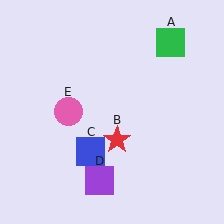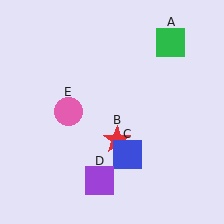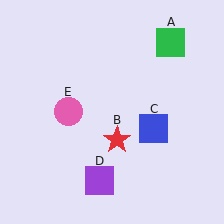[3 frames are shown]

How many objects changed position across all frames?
1 object changed position: blue square (object C).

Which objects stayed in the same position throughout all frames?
Green square (object A) and red star (object B) and purple square (object D) and pink circle (object E) remained stationary.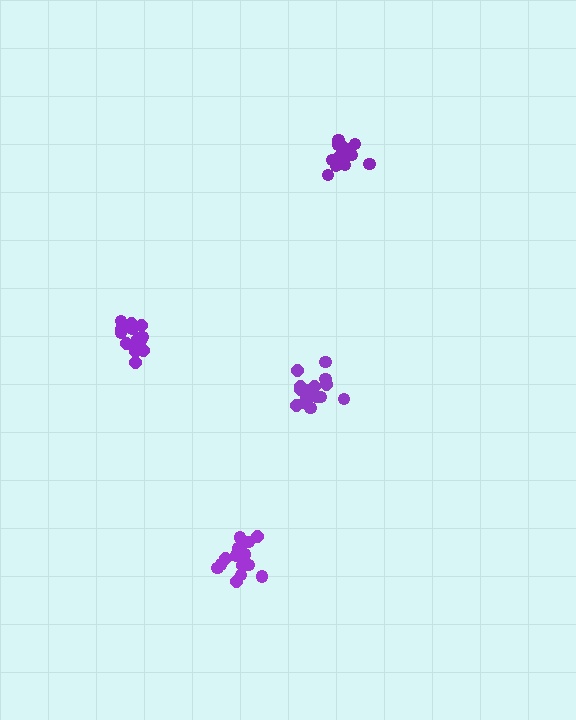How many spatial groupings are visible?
There are 4 spatial groupings.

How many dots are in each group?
Group 1: 14 dots, Group 2: 18 dots, Group 3: 15 dots, Group 4: 17 dots (64 total).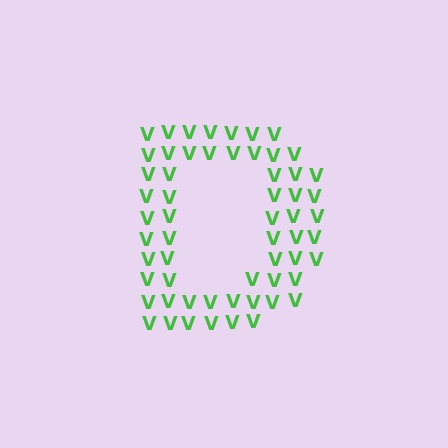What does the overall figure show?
The overall figure shows the letter D.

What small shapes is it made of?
It is made of small letter V's.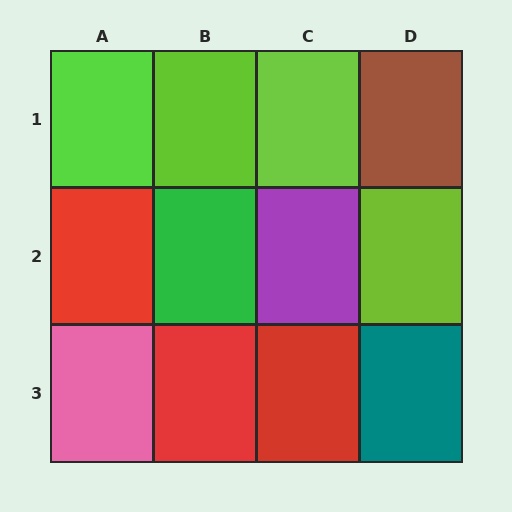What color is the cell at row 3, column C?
Red.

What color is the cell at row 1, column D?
Brown.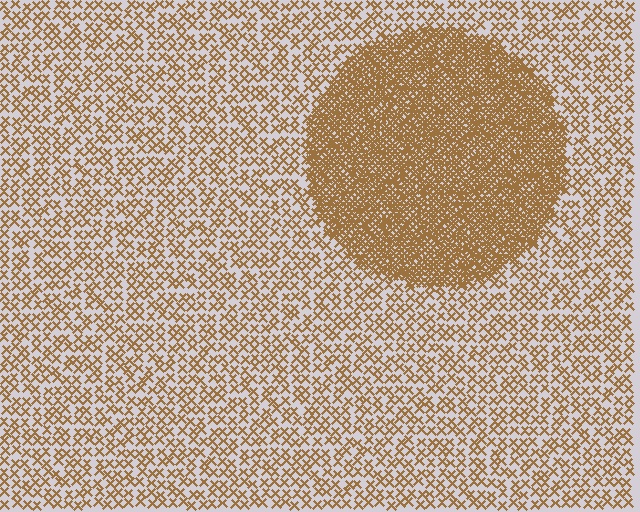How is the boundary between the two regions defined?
The boundary is defined by a change in element density (approximately 3.2x ratio). All elements are the same color, size, and shape.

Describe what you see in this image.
The image contains small brown elements arranged at two different densities. A circle-shaped region is visible where the elements are more densely packed than the surrounding area.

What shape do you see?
I see a circle.